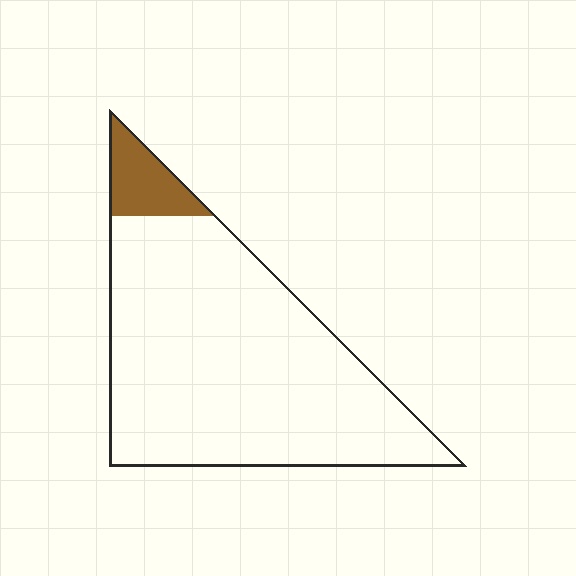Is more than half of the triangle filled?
No.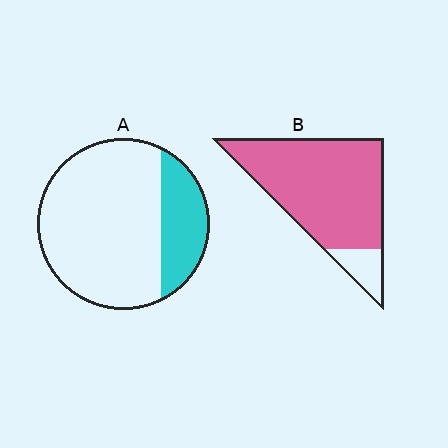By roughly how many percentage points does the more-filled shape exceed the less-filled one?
By roughly 65 percentage points (B over A).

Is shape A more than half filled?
No.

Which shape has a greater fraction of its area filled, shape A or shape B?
Shape B.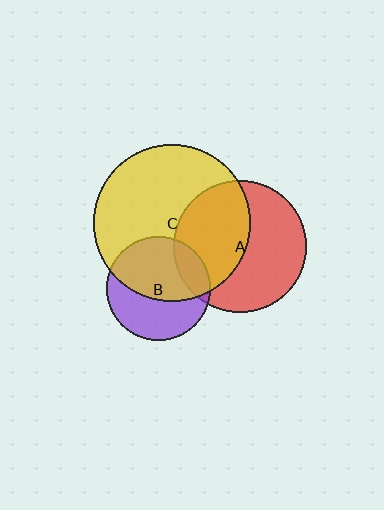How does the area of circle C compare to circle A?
Approximately 1.4 times.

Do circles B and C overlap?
Yes.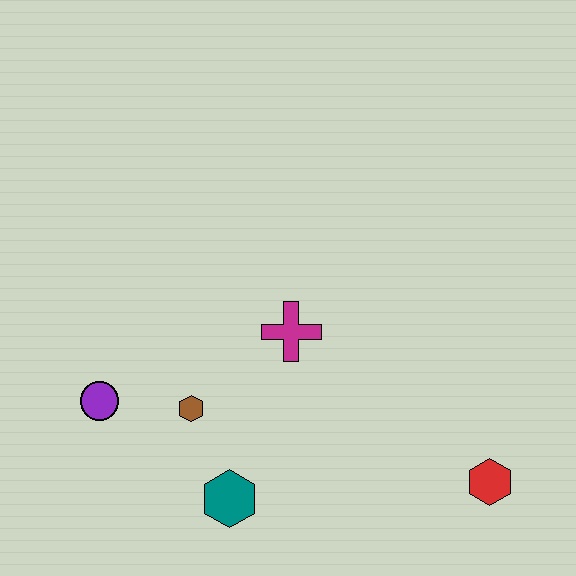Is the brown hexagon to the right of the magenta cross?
No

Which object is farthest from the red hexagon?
The purple circle is farthest from the red hexagon.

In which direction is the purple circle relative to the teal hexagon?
The purple circle is to the left of the teal hexagon.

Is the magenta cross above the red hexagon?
Yes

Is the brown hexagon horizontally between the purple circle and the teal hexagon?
Yes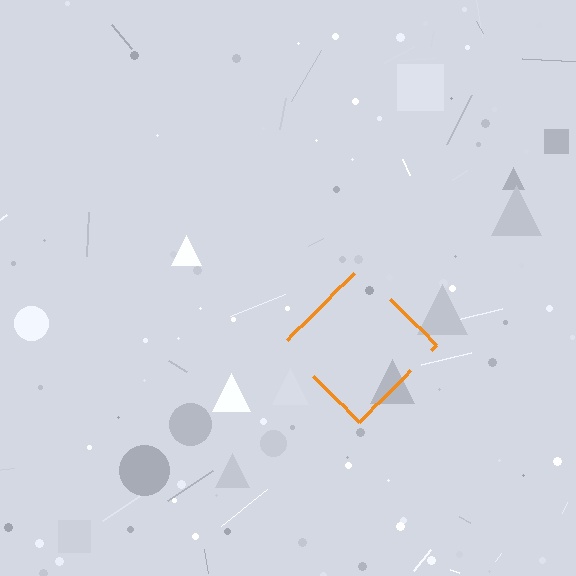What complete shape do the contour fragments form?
The contour fragments form a diamond.